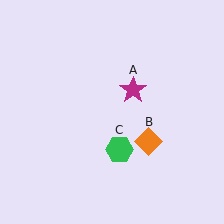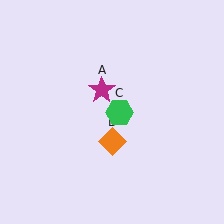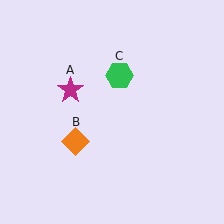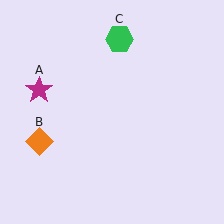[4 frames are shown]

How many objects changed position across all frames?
3 objects changed position: magenta star (object A), orange diamond (object B), green hexagon (object C).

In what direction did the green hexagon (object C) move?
The green hexagon (object C) moved up.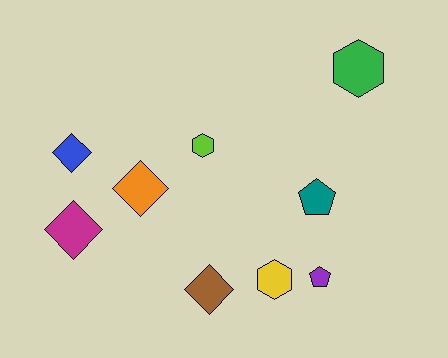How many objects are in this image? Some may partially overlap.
There are 9 objects.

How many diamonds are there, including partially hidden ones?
There are 4 diamonds.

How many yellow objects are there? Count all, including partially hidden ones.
There is 1 yellow object.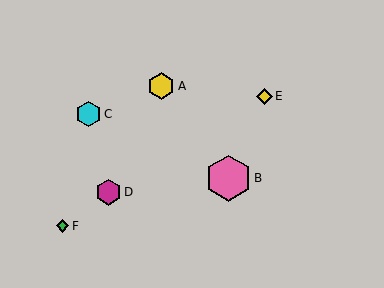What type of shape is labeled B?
Shape B is a pink hexagon.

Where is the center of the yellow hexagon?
The center of the yellow hexagon is at (161, 86).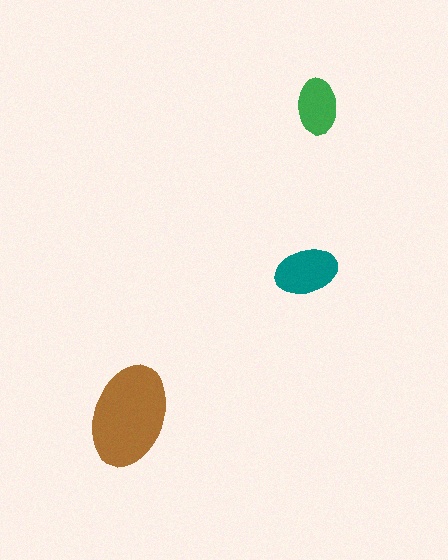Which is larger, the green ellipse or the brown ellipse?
The brown one.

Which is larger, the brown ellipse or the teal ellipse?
The brown one.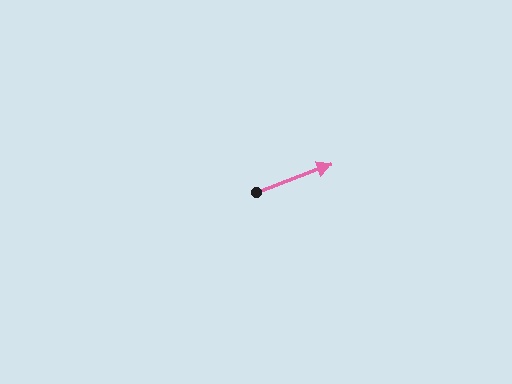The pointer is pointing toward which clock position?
Roughly 2 o'clock.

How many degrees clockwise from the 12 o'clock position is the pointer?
Approximately 69 degrees.